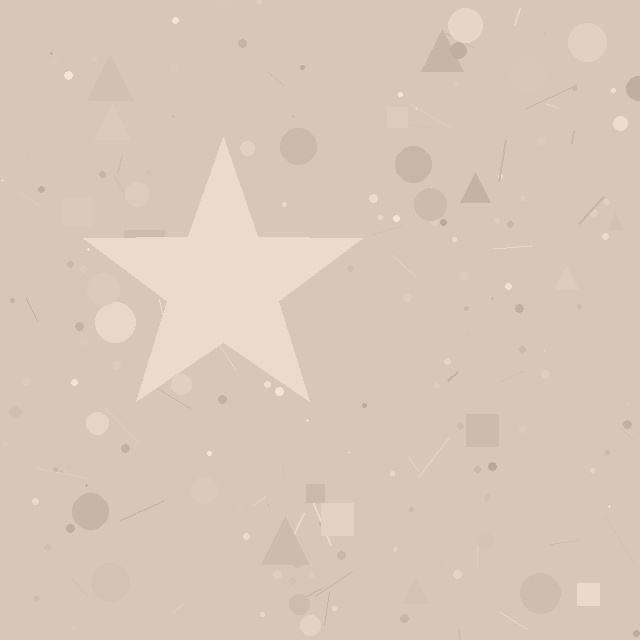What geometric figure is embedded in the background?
A star is embedded in the background.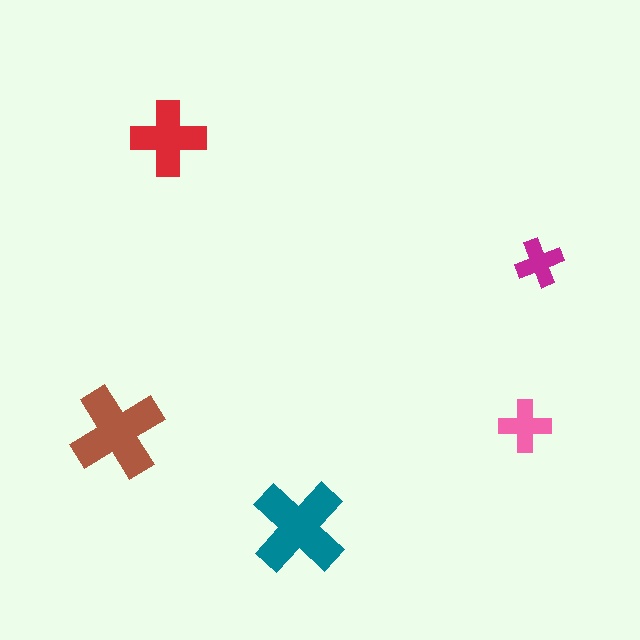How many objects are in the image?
There are 5 objects in the image.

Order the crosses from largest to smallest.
the teal one, the brown one, the red one, the pink one, the magenta one.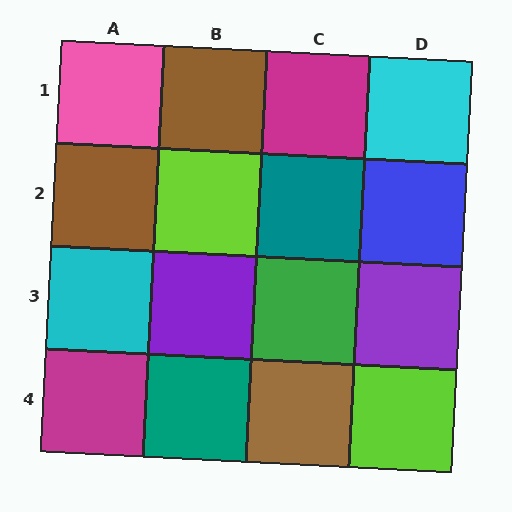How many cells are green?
1 cell is green.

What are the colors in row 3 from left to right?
Cyan, purple, green, purple.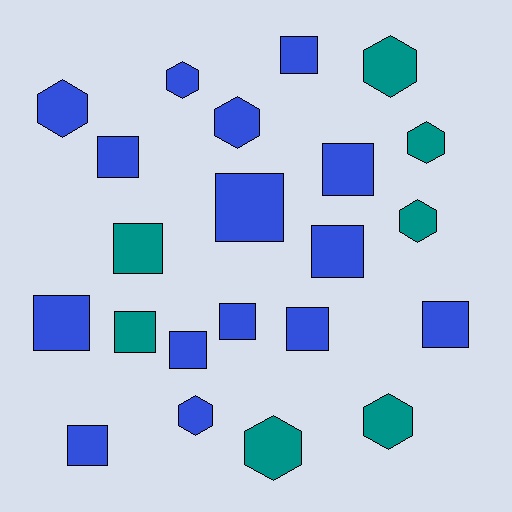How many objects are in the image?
There are 22 objects.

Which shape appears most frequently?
Square, with 13 objects.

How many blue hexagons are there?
There are 4 blue hexagons.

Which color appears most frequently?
Blue, with 15 objects.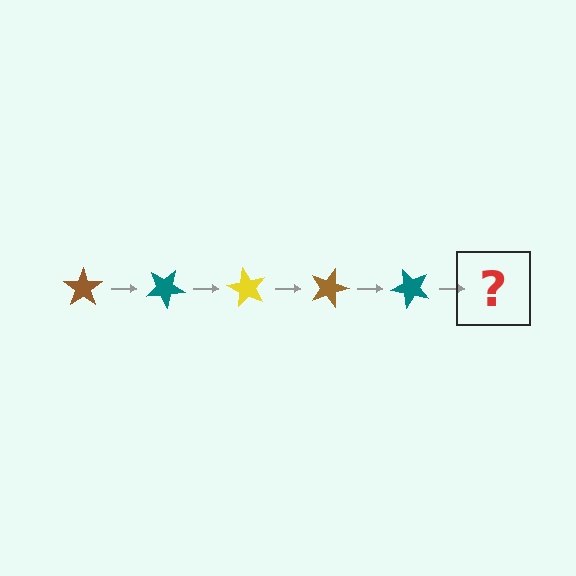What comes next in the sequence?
The next element should be a yellow star, rotated 150 degrees from the start.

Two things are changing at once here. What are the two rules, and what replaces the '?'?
The two rules are that it rotates 30 degrees each step and the color cycles through brown, teal, and yellow. The '?' should be a yellow star, rotated 150 degrees from the start.